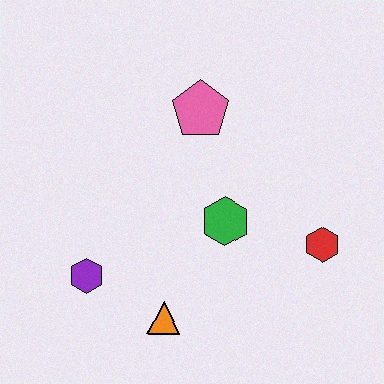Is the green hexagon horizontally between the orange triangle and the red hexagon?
Yes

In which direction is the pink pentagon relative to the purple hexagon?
The pink pentagon is above the purple hexagon.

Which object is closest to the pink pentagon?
The green hexagon is closest to the pink pentagon.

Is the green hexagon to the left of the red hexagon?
Yes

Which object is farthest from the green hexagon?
The purple hexagon is farthest from the green hexagon.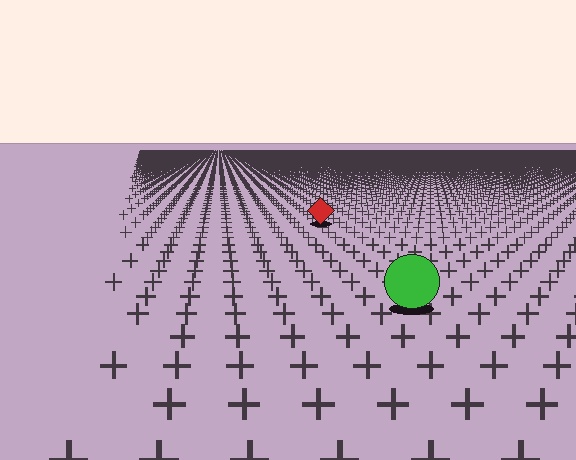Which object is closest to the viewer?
The green circle is closest. The texture marks near it are larger and more spread out.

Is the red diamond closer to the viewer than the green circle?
No. The green circle is closer — you can tell from the texture gradient: the ground texture is coarser near it.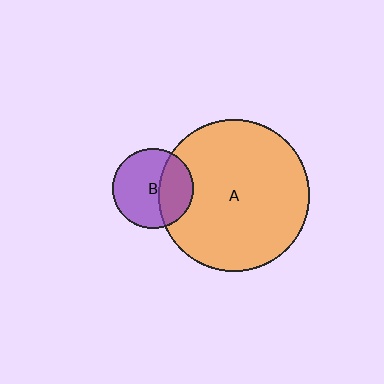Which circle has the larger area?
Circle A (orange).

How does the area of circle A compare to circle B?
Approximately 3.5 times.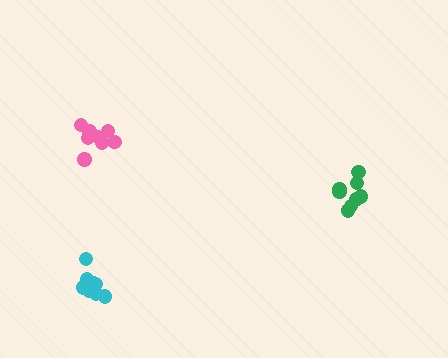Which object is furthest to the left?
The cyan cluster is leftmost.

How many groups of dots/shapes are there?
There are 3 groups.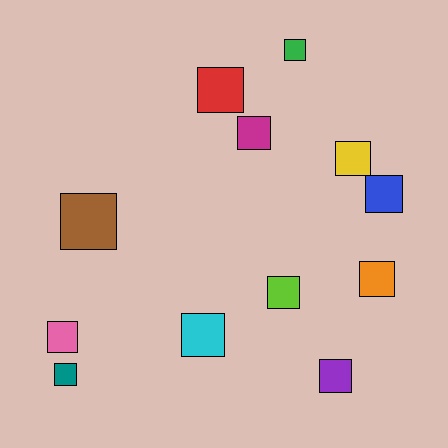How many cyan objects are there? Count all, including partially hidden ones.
There is 1 cyan object.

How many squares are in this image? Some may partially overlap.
There are 12 squares.